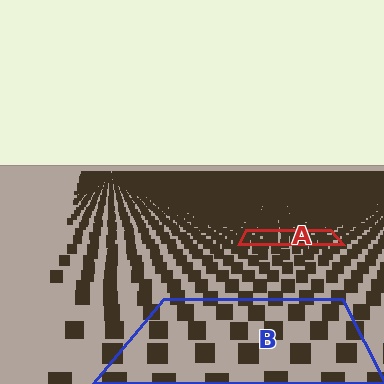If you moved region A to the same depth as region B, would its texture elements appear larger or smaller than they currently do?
They would appear larger. At a closer depth, the same texture elements are projected at a bigger on-screen size.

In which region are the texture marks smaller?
The texture marks are smaller in region A, because it is farther away.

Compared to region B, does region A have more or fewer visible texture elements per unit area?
Region A has more texture elements per unit area — they are packed more densely because it is farther away.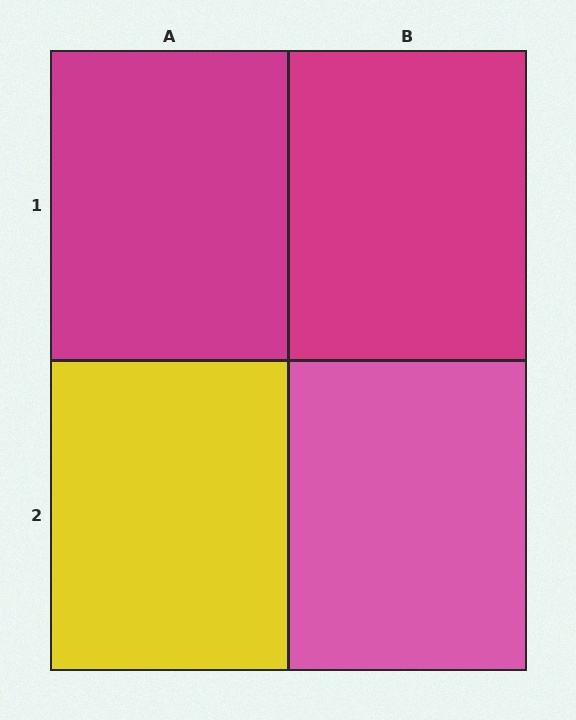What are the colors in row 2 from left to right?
Yellow, pink.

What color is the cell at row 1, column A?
Magenta.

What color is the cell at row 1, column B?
Magenta.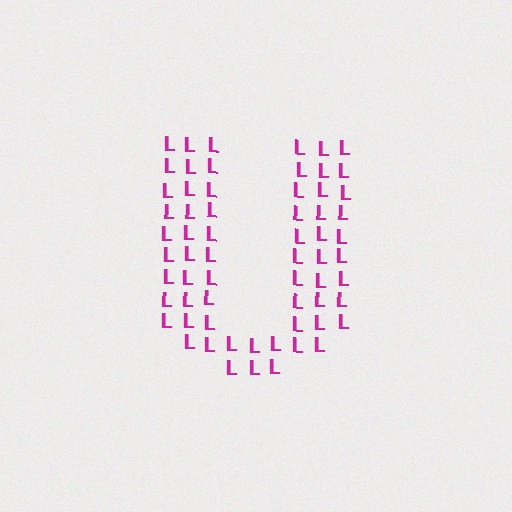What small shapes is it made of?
It is made of small letter L's.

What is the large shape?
The large shape is the letter U.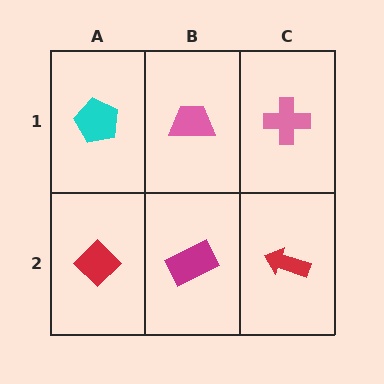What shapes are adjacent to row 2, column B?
A pink trapezoid (row 1, column B), a red diamond (row 2, column A), a red arrow (row 2, column C).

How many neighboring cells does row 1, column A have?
2.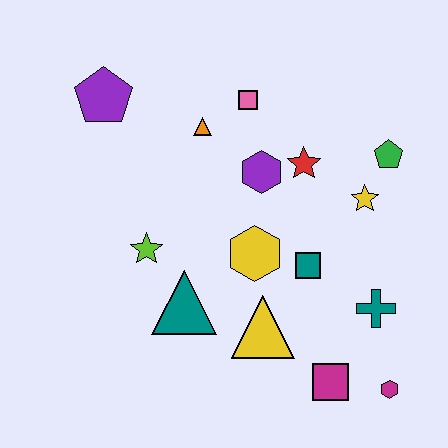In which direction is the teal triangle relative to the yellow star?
The teal triangle is to the left of the yellow star.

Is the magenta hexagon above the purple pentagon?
No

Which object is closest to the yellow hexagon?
The teal square is closest to the yellow hexagon.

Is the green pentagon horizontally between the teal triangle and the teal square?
No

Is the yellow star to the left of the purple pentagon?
No